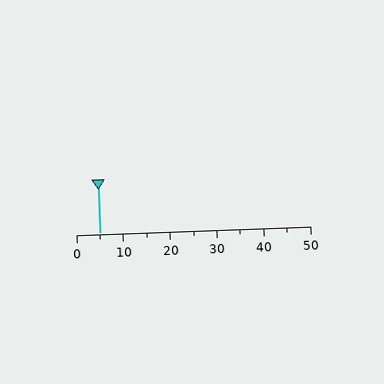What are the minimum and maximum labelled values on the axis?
The axis runs from 0 to 50.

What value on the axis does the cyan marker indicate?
The marker indicates approximately 5.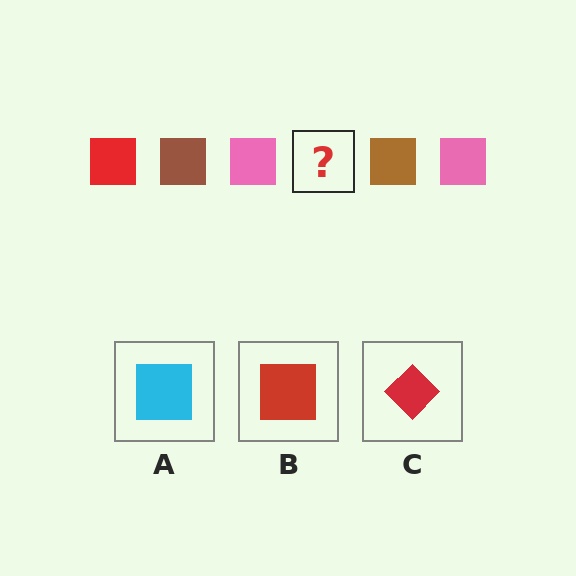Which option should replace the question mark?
Option B.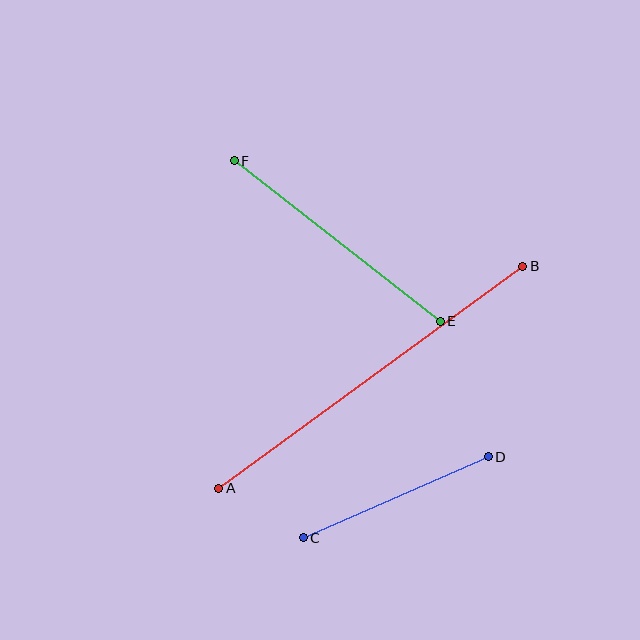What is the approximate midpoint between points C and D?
The midpoint is at approximately (396, 497) pixels.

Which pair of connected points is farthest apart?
Points A and B are farthest apart.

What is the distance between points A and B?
The distance is approximately 376 pixels.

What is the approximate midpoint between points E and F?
The midpoint is at approximately (337, 241) pixels.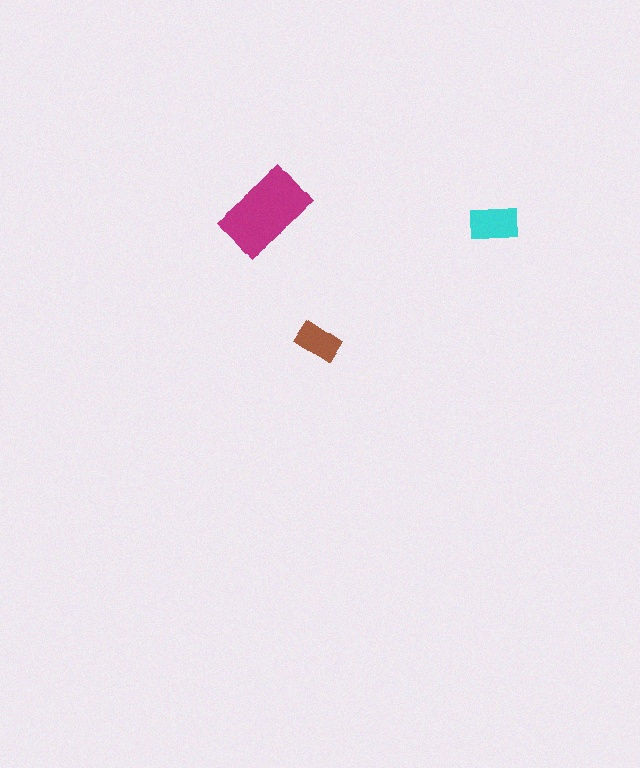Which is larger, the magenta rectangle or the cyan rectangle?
The magenta one.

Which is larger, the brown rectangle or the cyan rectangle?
The cyan one.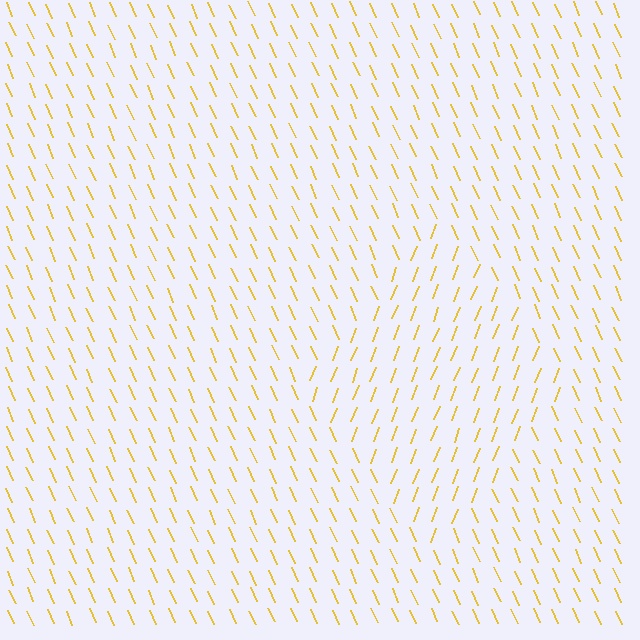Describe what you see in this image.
The image is filled with small yellow line segments. A diamond region in the image has lines oriented differently from the surrounding lines, creating a visible texture boundary.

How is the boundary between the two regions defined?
The boundary is defined purely by a change in line orientation (approximately 45 degrees difference). All lines are the same color and thickness.